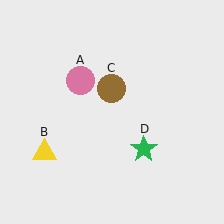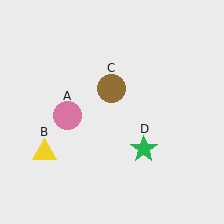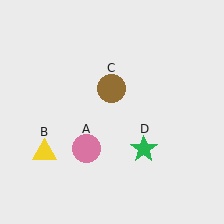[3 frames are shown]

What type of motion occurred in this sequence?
The pink circle (object A) rotated counterclockwise around the center of the scene.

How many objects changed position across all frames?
1 object changed position: pink circle (object A).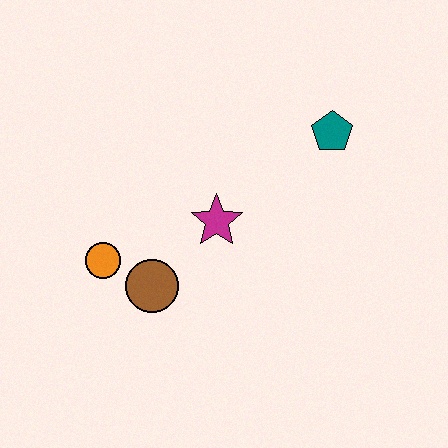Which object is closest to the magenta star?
The brown circle is closest to the magenta star.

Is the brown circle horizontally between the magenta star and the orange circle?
Yes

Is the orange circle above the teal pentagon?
No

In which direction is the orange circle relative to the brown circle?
The orange circle is to the left of the brown circle.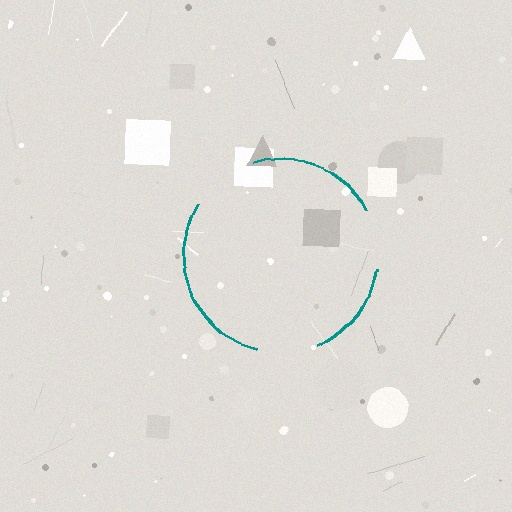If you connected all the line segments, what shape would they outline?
They would outline a circle.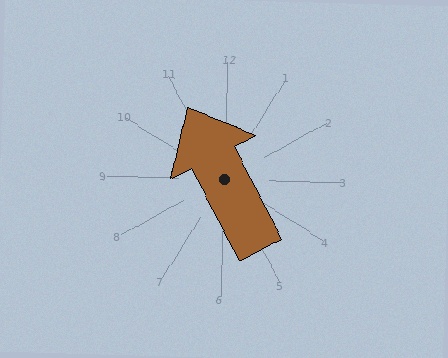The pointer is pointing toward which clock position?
Roughly 11 o'clock.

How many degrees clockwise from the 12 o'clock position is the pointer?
Approximately 331 degrees.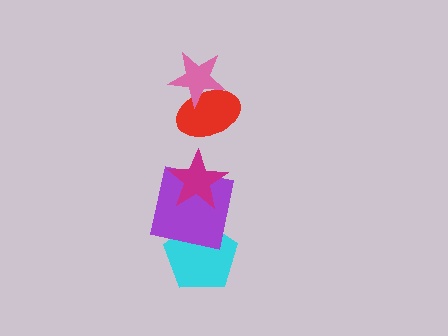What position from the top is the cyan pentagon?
The cyan pentagon is 5th from the top.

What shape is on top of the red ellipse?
The pink star is on top of the red ellipse.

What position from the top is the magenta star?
The magenta star is 3rd from the top.